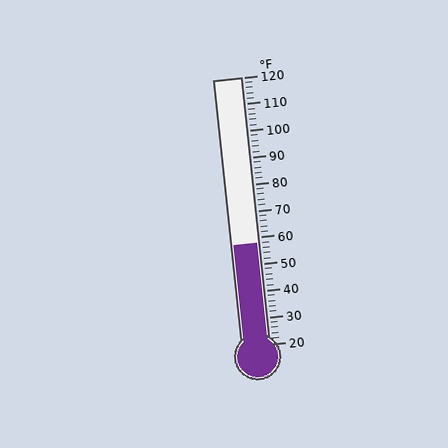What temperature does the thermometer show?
The thermometer shows approximately 58°F.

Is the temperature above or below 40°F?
The temperature is above 40°F.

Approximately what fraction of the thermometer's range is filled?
The thermometer is filled to approximately 40% of its range.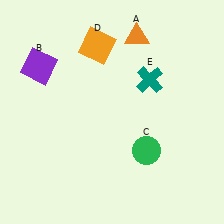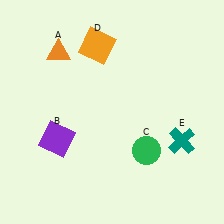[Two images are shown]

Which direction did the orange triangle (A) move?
The orange triangle (A) moved left.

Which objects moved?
The objects that moved are: the orange triangle (A), the purple square (B), the teal cross (E).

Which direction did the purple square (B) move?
The purple square (B) moved down.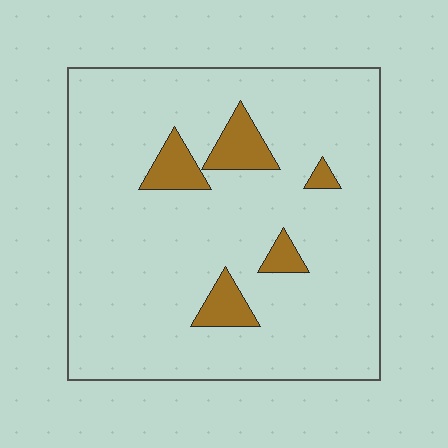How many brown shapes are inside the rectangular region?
5.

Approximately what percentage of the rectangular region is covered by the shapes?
Approximately 10%.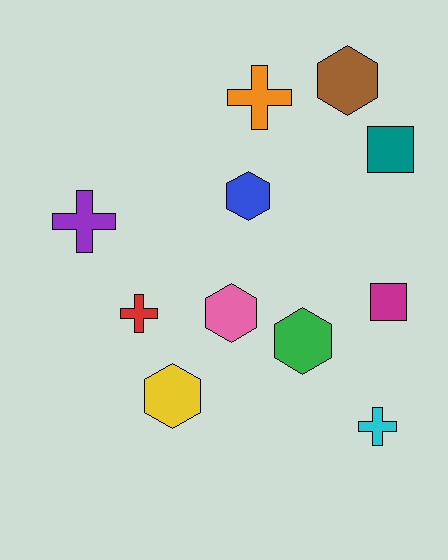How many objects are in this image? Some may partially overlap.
There are 11 objects.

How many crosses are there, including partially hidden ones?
There are 4 crosses.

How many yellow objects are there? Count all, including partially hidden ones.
There is 1 yellow object.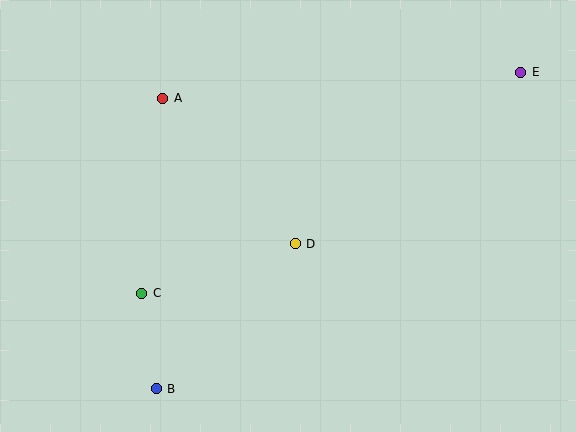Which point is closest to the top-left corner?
Point A is closest to the top-left corner.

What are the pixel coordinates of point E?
Point E is at (521, 72).